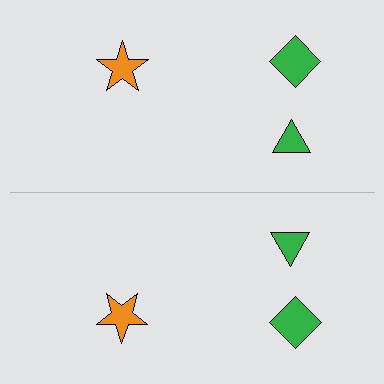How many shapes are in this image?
There are 6 shapes in this image.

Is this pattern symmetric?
Yes, this pattern has bilateral (reflection) symmetry.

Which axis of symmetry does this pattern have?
The pattern has a horizontal axis of symmetry running through the center of the image.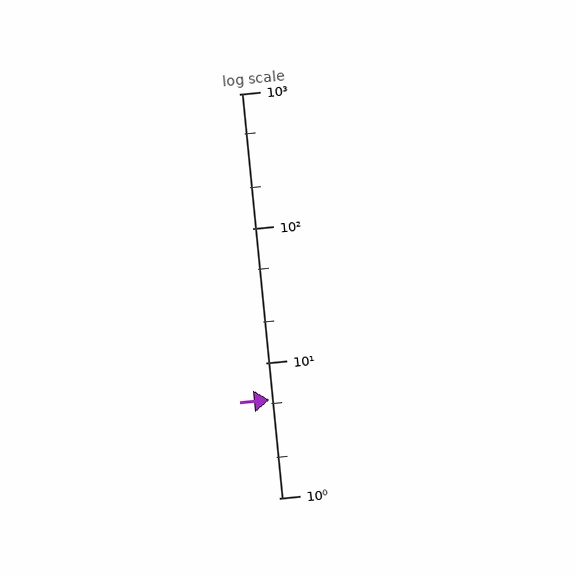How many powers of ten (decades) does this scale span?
The scale spans 3 decades, from 1 to 1000.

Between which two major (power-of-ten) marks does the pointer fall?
The pointer is between 1 and 10.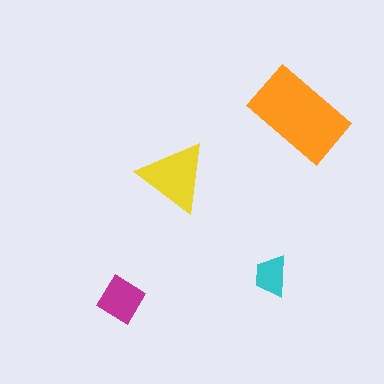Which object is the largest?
The orange rectangle.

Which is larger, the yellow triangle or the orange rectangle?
The orange rectangle.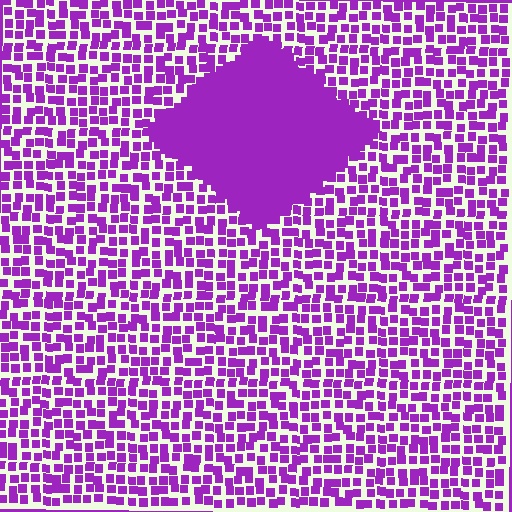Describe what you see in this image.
The image contains small purple elements arranged at two different densities. A diamond-shaped region is visible where the elements are more densely packed than the surrounding area.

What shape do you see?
I see a diamond.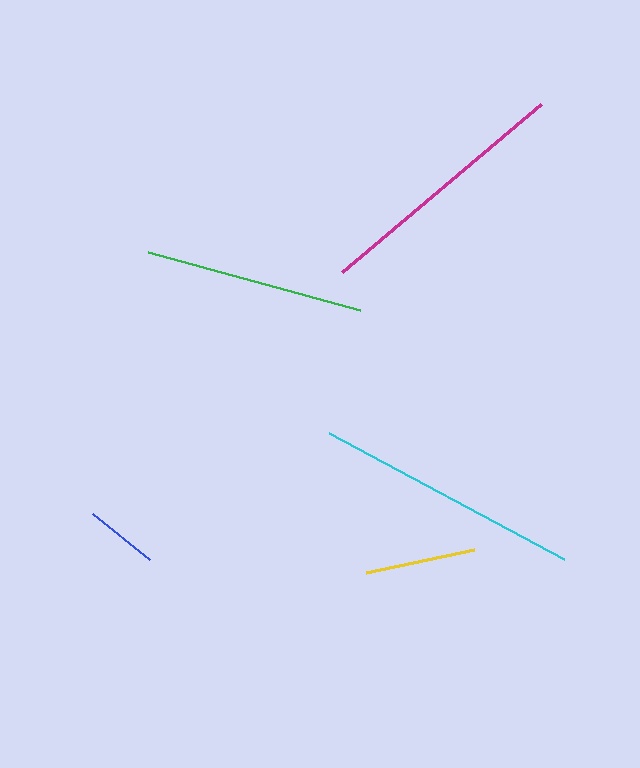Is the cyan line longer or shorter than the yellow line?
The cyan line is longer than the yellow line.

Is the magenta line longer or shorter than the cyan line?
The cyan line is longer than the magenta line.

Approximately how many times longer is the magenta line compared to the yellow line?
The magenta line is approximately 2.4 times the length of the yellow line.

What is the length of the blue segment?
The blue segment is approximately 73 pixels long.